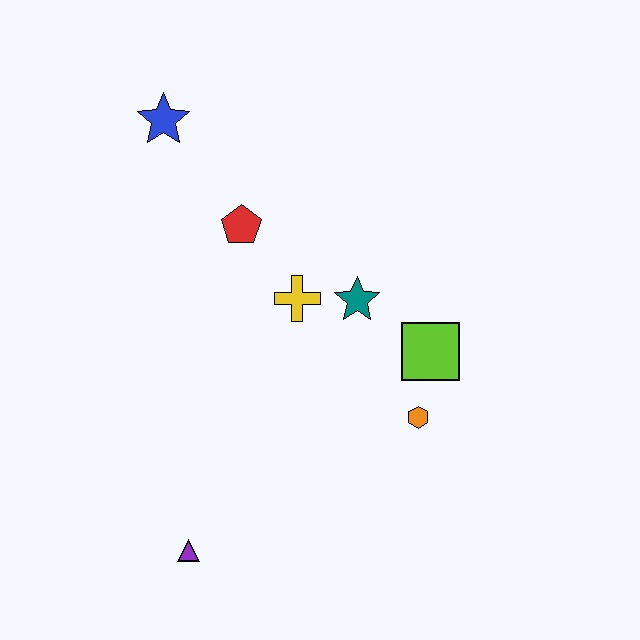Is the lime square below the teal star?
Yes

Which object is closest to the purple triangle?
The orange hexagon is closest to the purple triangle.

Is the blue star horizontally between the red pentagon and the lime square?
No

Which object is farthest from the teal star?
The purple triangle is farthest from the teal star.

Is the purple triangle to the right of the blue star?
Yes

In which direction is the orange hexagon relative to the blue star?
The orange hexagon is below the blue star.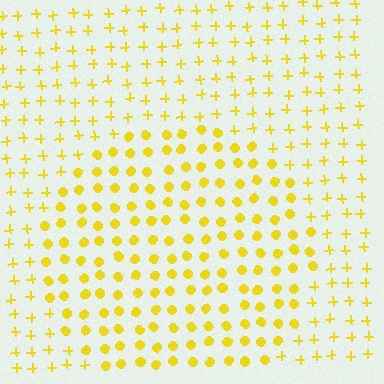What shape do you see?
I see a circle.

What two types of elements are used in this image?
The image uses circles inside the circle region and plus signs outside it.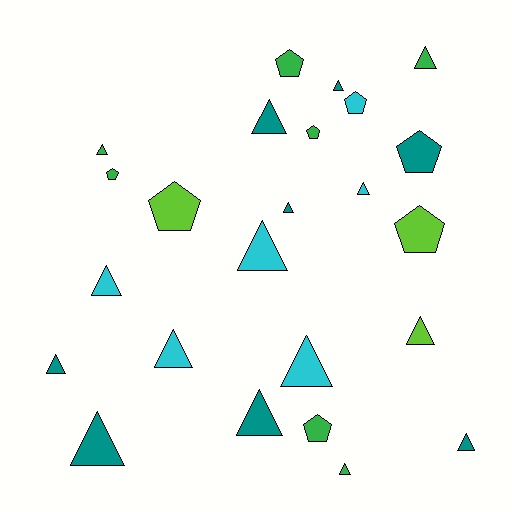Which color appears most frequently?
Teal, with 8 objects.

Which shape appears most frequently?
Triangle, with 16 objects.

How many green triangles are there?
There are 3 green triangles.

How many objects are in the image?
There are 24 objects.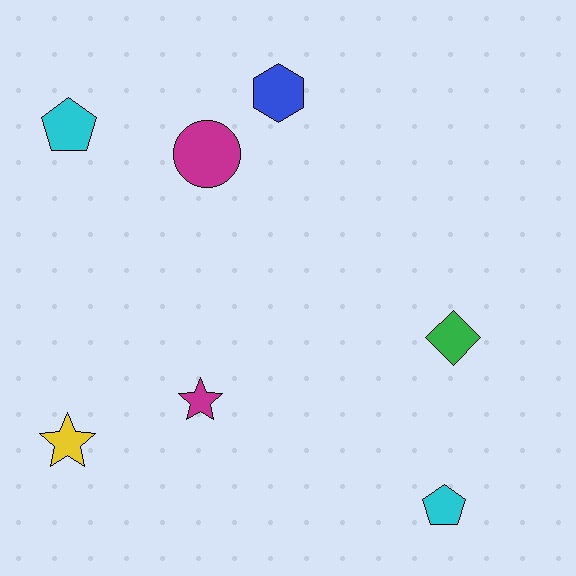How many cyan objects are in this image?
There are 2 cyan objects.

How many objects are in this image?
There are 7 objects.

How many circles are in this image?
There is 1 circle.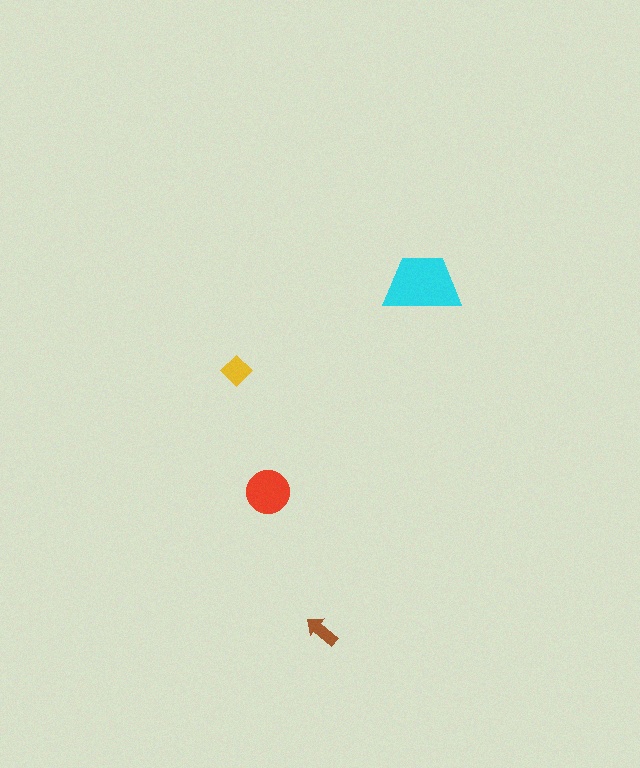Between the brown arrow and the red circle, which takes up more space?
The red circle.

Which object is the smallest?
The brown arrow.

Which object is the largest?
The cyan trapezoid.